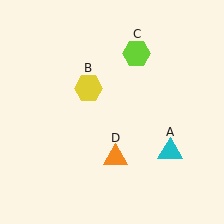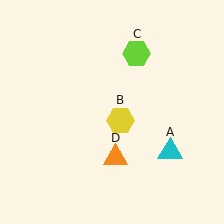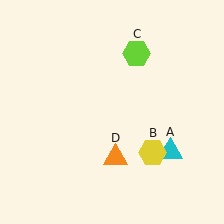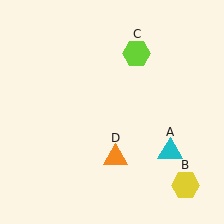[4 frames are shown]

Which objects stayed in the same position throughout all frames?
Cyan triangle (object A) and lime hexagon (object C) and orange triangle (object D) remained stationary.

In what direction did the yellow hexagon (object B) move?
The yellow hexagon (object B) moved down and to the right.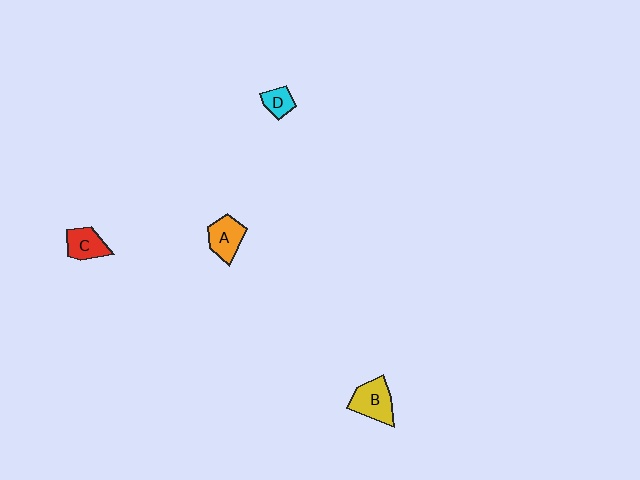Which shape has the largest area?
Shape B (yellow).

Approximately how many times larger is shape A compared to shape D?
Approximately 1.6 times.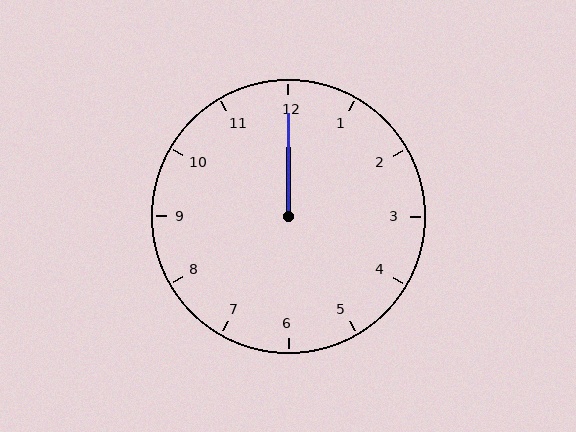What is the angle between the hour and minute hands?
Approximately 0 degrees.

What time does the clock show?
12:00.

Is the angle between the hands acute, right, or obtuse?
It is acute.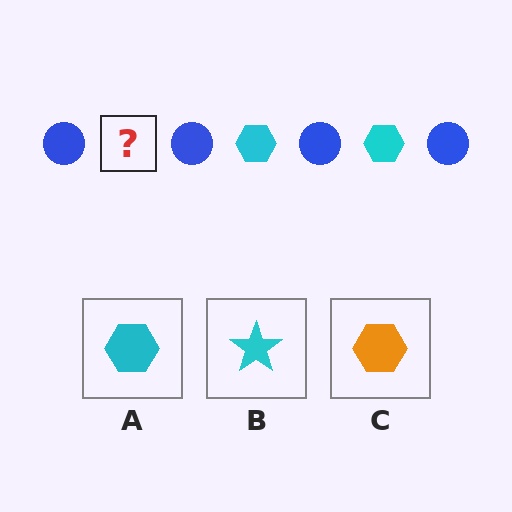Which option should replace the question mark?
Option A.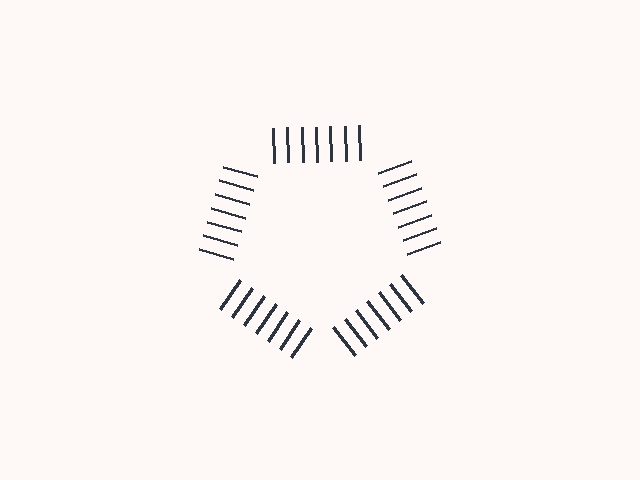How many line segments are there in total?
35 — 7 along each of the 5 edges.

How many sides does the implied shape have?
5 sides — the line-ends trace a pentagon.